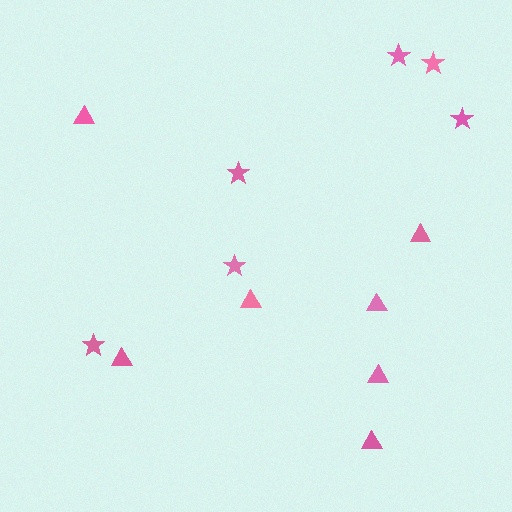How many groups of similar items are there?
There are 2 groups: one group of stars (6) and one group of triangles (7).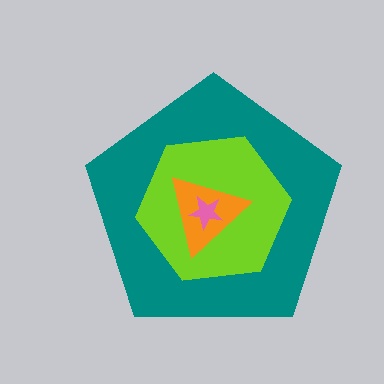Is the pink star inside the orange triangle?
Yes.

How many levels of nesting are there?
4.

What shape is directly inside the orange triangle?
The pink star.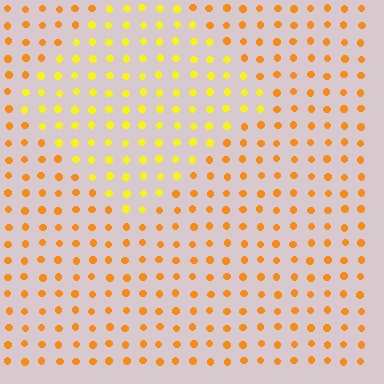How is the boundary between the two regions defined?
The boundary is defined purely by a slight shift in hue (about 29 degrees). Spacing, size, and orientation are identical on both sides.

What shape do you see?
I see a diamond.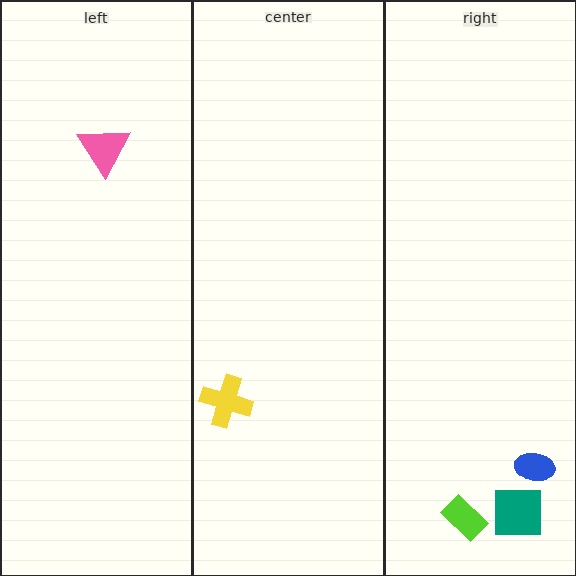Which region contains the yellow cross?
The center region.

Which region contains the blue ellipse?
The right region.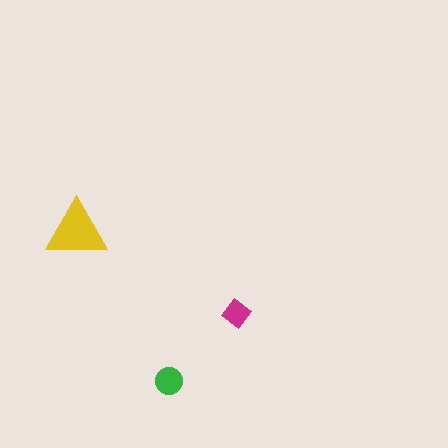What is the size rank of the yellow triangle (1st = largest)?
1st.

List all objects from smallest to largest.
The magenta diamond, the green circle, the yellow triangle.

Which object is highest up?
The yellow triangle is topmost.